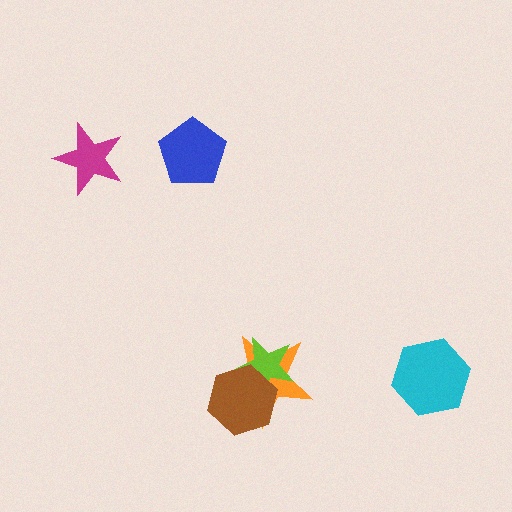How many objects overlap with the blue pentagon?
0 objects overlap with the blue pentagon.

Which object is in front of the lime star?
The brown hexagon is in front of the lime star.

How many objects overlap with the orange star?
2 objects overlap with the orange star.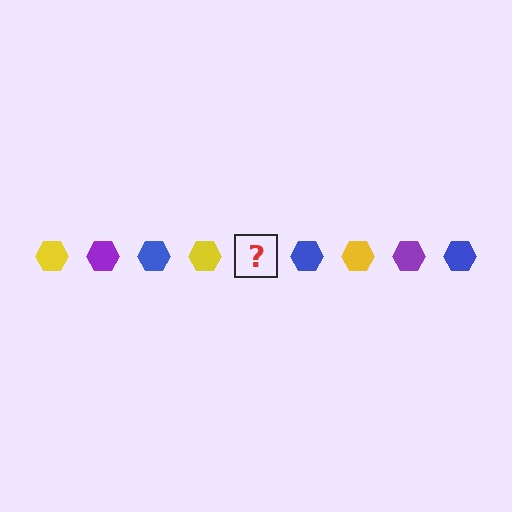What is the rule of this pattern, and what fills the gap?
The rule is that the pattern cycles through yellow, purple, blue hexagons. The gap should be filled with a purple hexagon.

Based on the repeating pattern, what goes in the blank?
The blank should be a purple hexagon.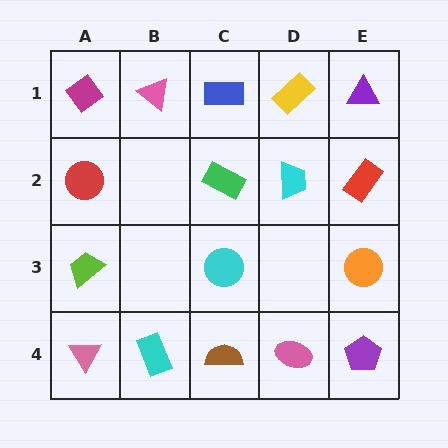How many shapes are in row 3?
3 shapes.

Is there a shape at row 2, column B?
No, that cell is empty.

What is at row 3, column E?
An orange circle.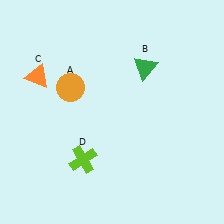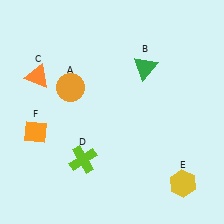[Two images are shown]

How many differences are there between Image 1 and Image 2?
There are 2 differences between the two images.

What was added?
A yellow hexagon (E), an orange diamond (F) were added in Image 2.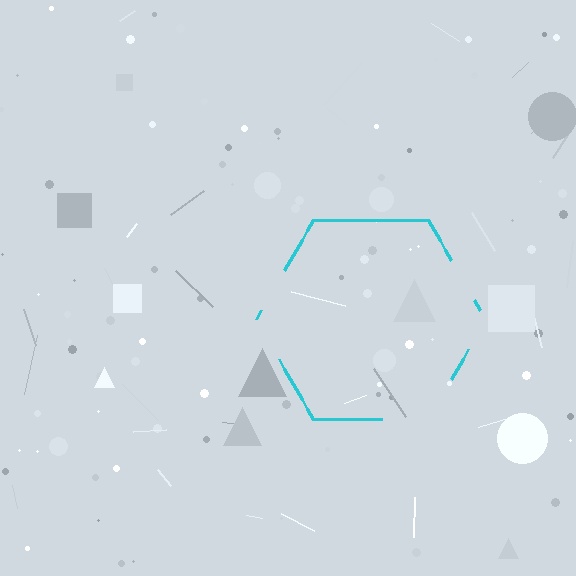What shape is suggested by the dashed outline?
The dashed outline suggests a hexagon.